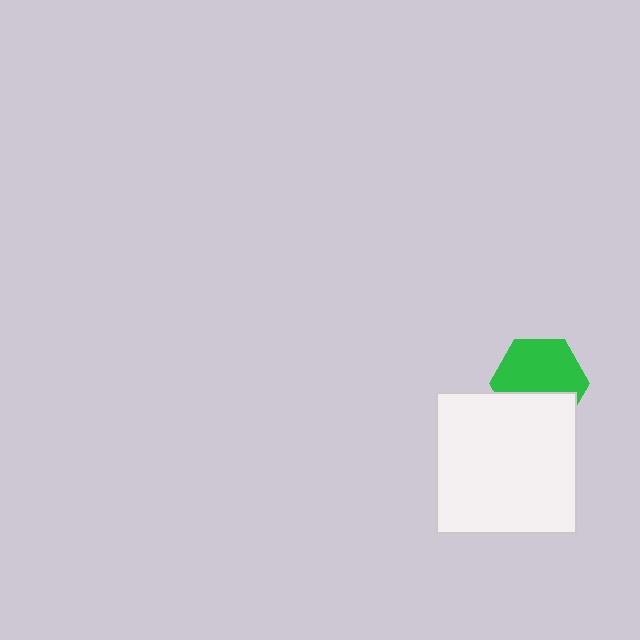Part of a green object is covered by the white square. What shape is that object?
It is a hexagon.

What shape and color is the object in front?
The object in front is a white square.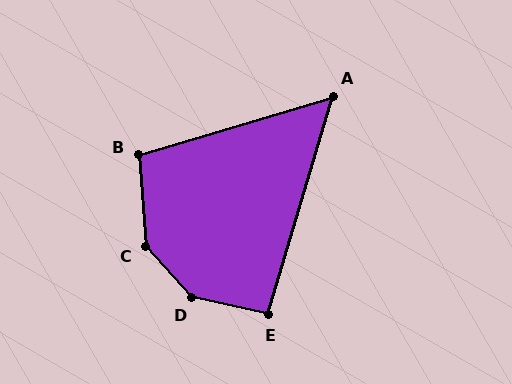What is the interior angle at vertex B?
Approximately 102 degrees (obtuse).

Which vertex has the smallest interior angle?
A, at approximately 57 degrees.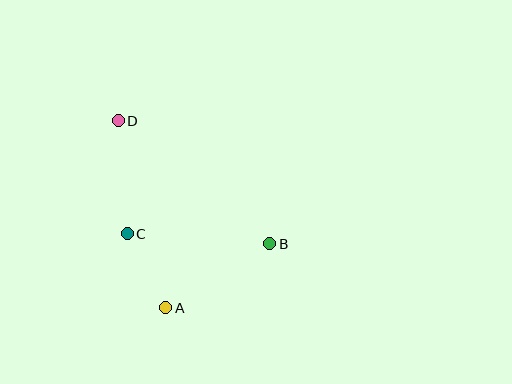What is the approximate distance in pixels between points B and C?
The distance between B and C is approximately 143 pixels.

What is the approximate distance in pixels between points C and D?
The distance between C and D is approximately 113 pixels.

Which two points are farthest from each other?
Points B and D are farthest from each other.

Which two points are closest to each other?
Points A and C are closest to each other.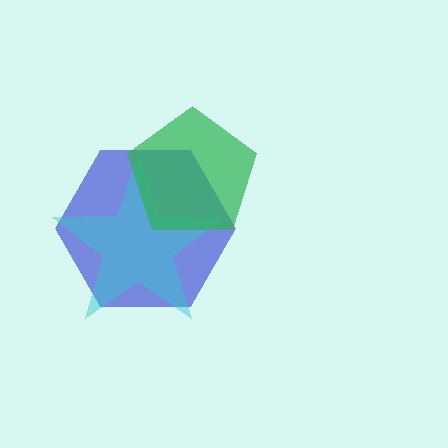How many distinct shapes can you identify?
There are 3 distinct shapes: a blue hexagon, a cyan star, a green pentagon.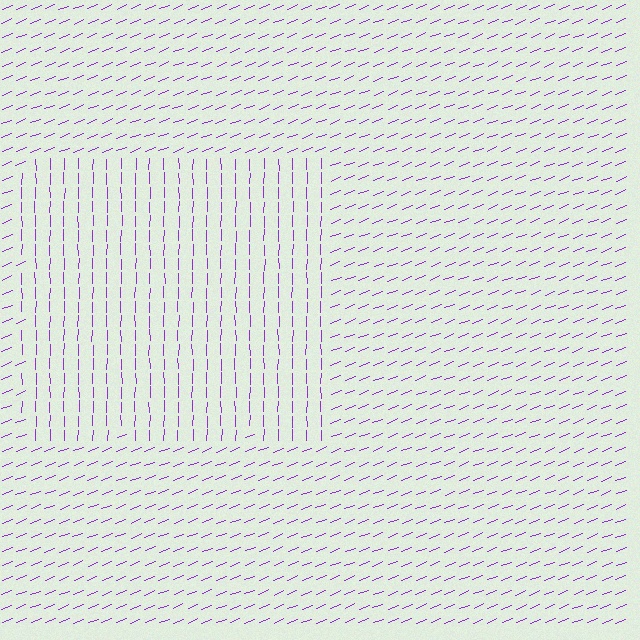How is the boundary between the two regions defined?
The boundary is defined purely by a change in line orientation (approximately 68 degrees difference). All lines are the same color and thickness.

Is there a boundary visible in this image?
Yes, there is a texture boundary formed by a change in line orientation.